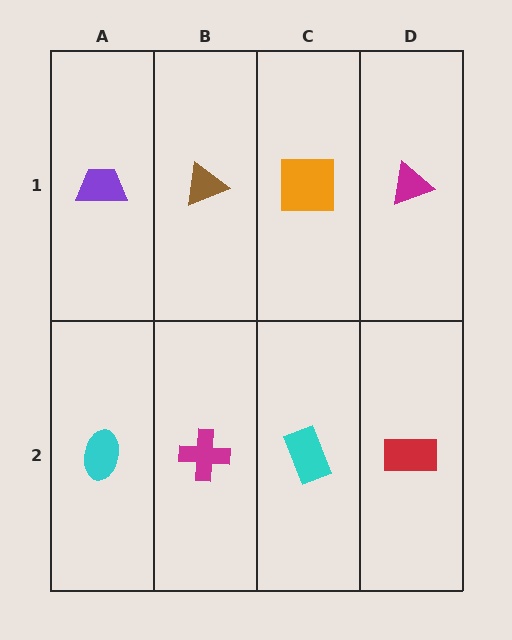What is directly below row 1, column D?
A red rectangle.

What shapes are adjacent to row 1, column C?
A cyan rectangle (row 2, column C), a brown triangle (row 1, column B), a magenta triangle (row 1, column D).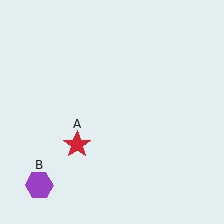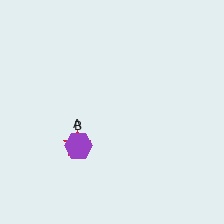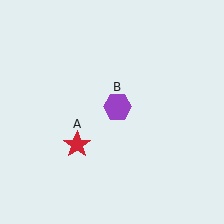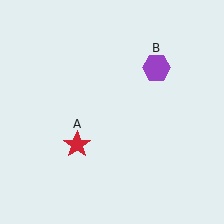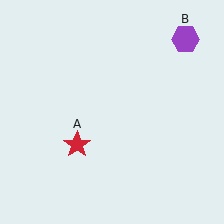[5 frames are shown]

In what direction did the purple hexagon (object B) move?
The purple hexagon (object B) moved up and to the right.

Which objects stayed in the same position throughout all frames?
Red star (object A) remained stationary.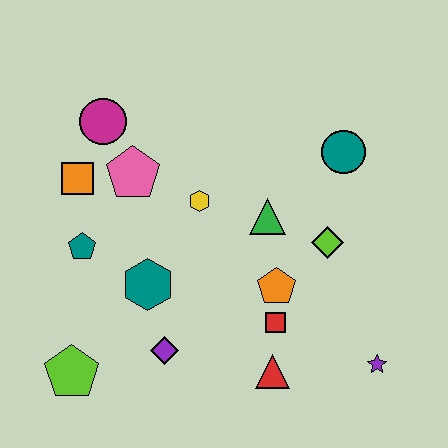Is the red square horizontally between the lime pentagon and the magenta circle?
No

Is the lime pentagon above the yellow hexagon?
No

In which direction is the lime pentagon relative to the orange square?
The lime pentagon is below the orange square.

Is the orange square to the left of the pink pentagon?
Yes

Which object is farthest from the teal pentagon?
The purple star is farthest from the teal pentagon.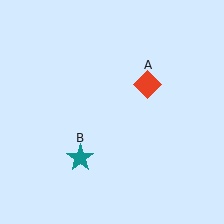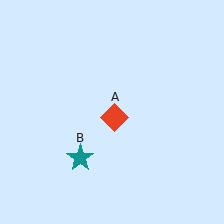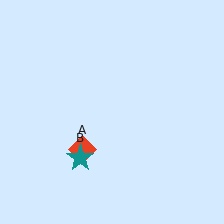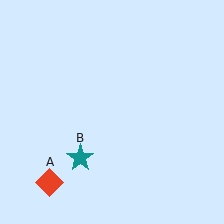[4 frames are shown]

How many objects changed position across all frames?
1 object changed position: red diamond (object A).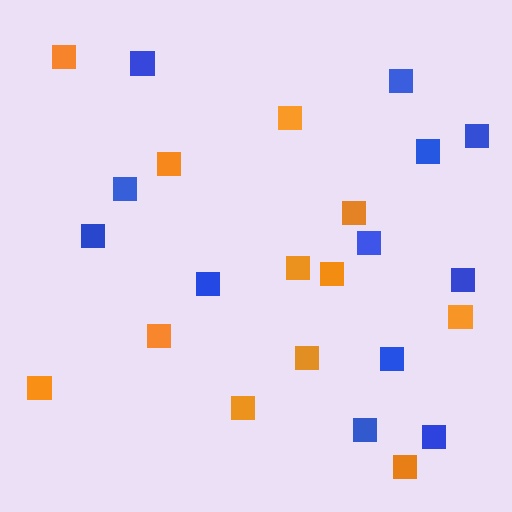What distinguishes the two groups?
There are 2 groups: one group of blue squares (12) and one group of orange squares (12).